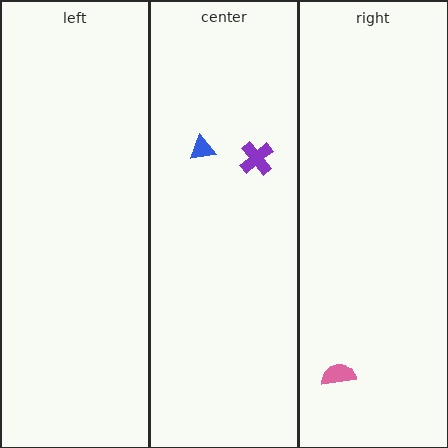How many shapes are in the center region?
2.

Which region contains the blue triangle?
The center region.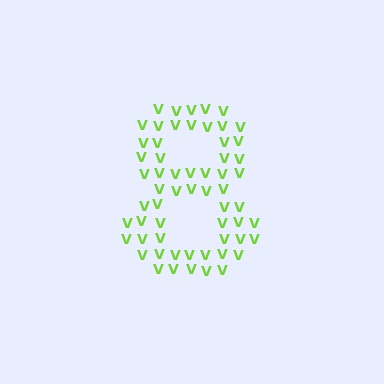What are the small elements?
The small elements are letter V's.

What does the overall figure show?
The overall figure shows the digit 8.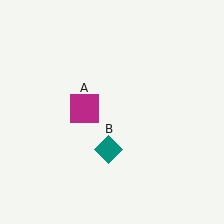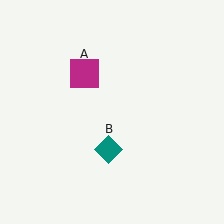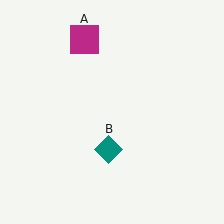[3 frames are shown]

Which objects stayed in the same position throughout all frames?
Teal diamond (object B) remained stationary.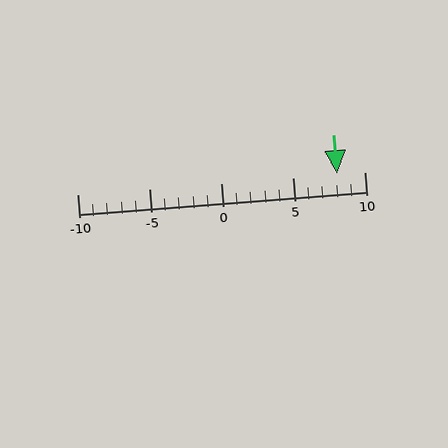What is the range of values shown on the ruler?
The ruler shows values from -10 to 10.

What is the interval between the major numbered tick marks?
The major tick marks are spaced 5 units apart.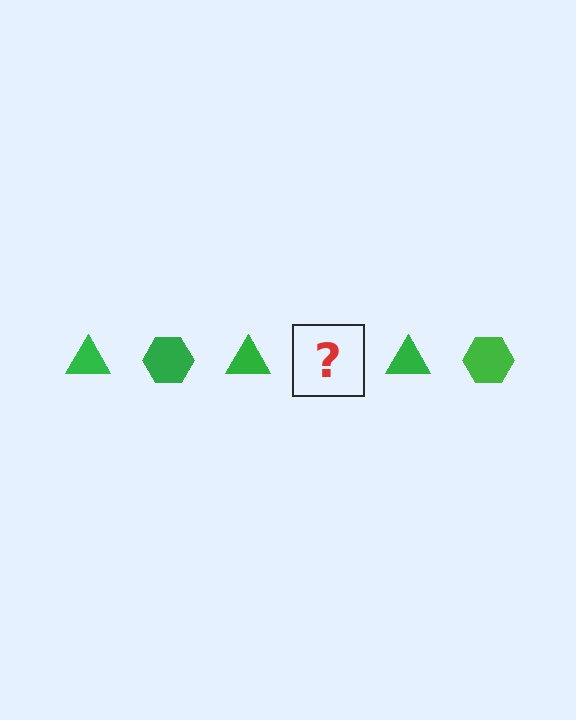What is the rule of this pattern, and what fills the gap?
The rule is that the pattern cycles through triangle, hexagon shapes in green. The gap should be filled with a green hexagon.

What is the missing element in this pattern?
The missing element is a green hexagon.